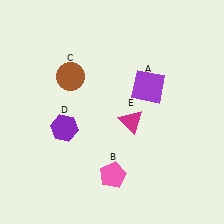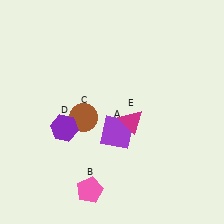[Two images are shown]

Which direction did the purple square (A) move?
The purple square (A) moved down.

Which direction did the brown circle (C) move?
The brown circle (C) moved down.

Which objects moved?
The objects that moved are: the purple square (A), the pink pentagon (B), the brown circle (C).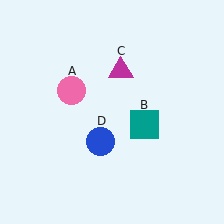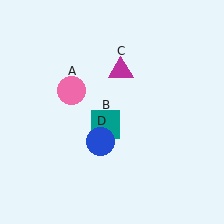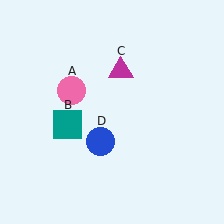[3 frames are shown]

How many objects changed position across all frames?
1 object changed position: teal square (object B).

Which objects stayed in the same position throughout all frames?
Pink circle (object A) and magenta triangle (object C) and blue circle (object D) remained stationary.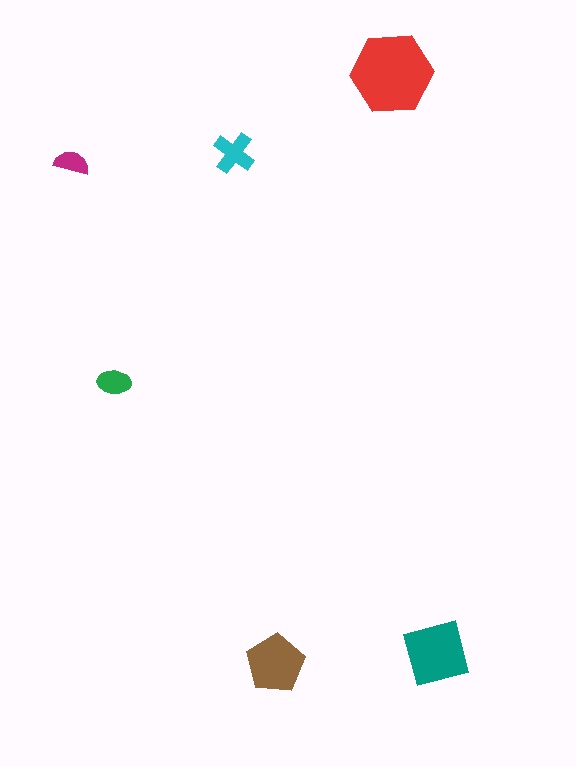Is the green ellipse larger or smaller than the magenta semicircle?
Larger.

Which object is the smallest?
The magenta semicircle.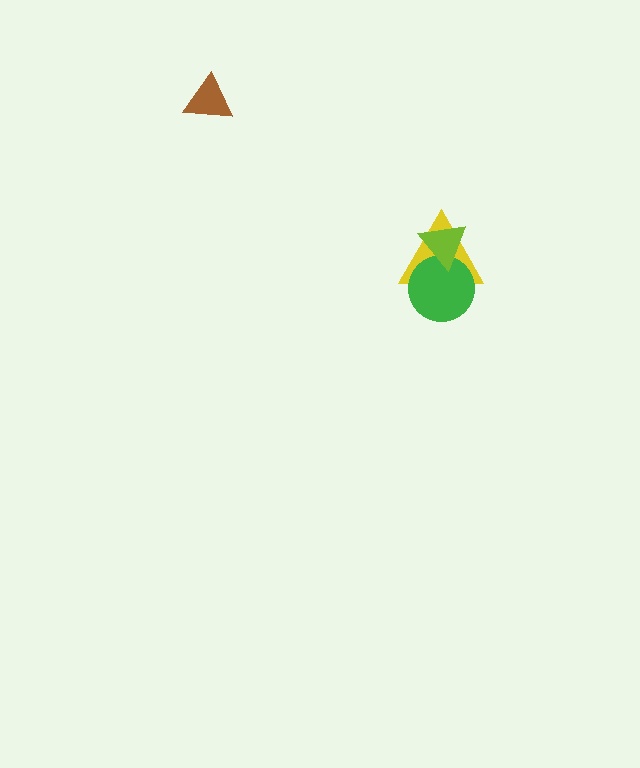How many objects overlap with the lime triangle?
2 objects overlap with the lime triangle.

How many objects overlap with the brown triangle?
0 objects overlap with the brown triangle.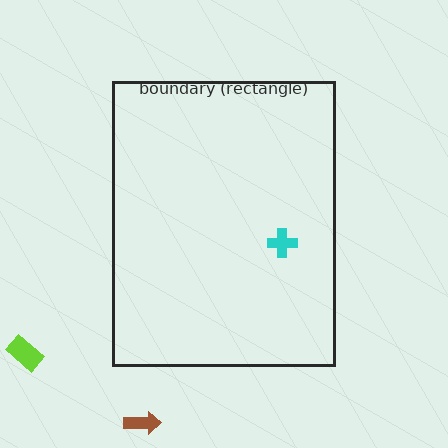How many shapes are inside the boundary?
1 inside, 2 outside.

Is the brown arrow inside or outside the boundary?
Outside.